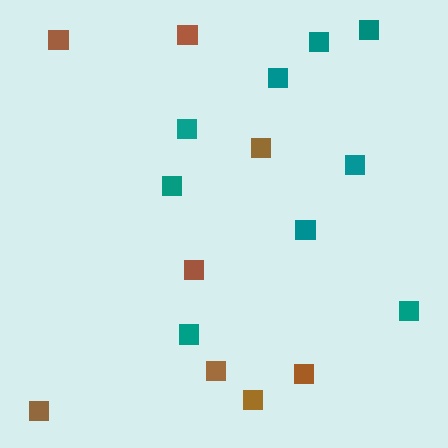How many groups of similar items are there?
There are 2 groups: one group of teal squares (9) and one group of brown squares (8).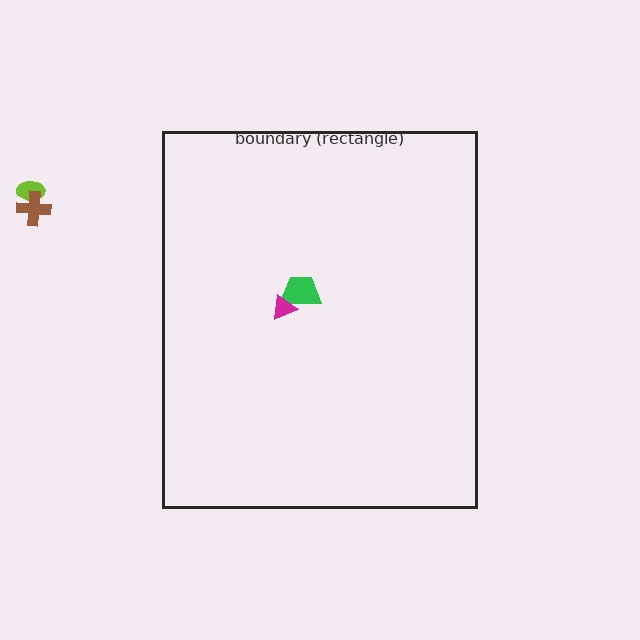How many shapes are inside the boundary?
2 inside, 2 outside.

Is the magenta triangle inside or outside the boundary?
Inside.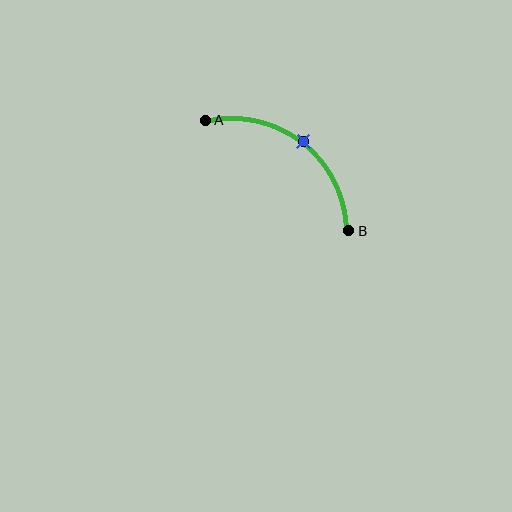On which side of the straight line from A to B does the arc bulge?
The arc bulges above and to the right of the straight line connecting A and B.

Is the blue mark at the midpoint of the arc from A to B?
Yes. The blue mark lies on the arc at equal arc-length from both A and B — it is the arc midpoint.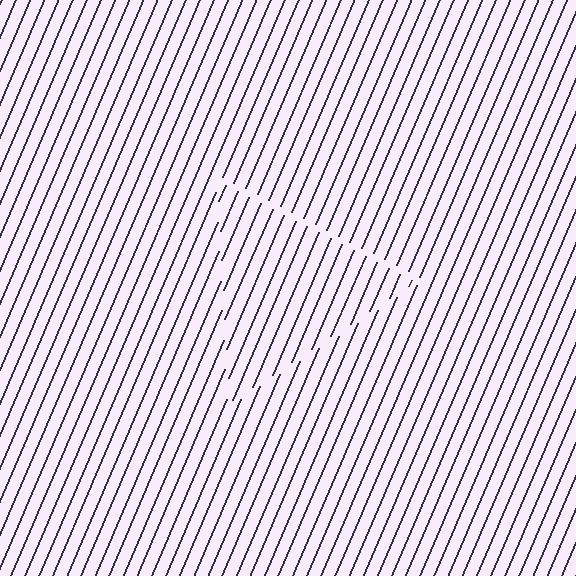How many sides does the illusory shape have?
3 sides — the line-ends trace a triangle.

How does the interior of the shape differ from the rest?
The interior of the shape contains the same grating, shifted by half a period — the contour is defined by the phase discontinuity where line-ends from the inner and outer gratings abut.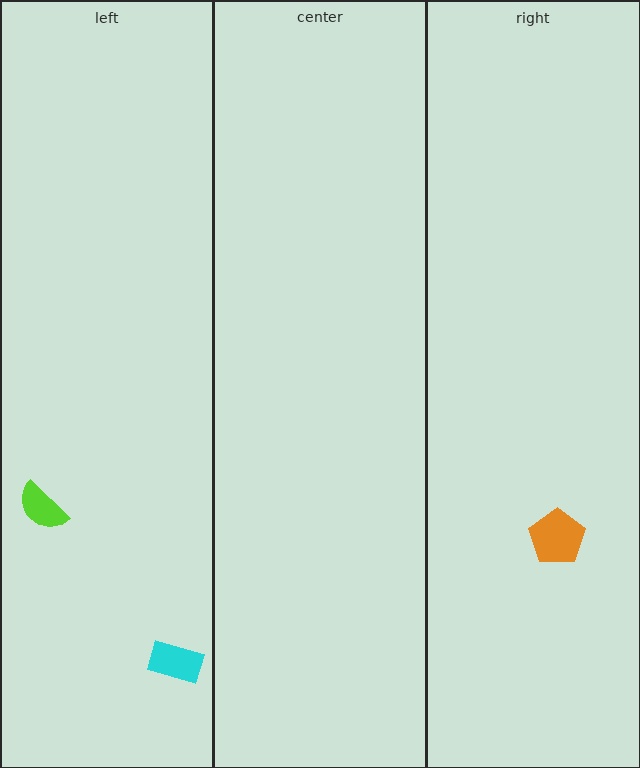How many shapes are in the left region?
2.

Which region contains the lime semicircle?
The left region.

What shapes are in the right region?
The orange pentagon.